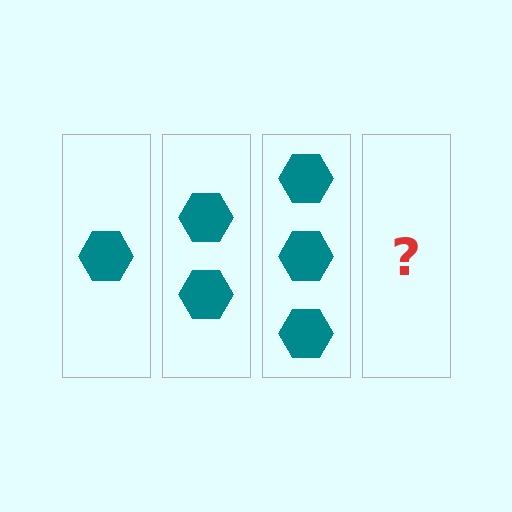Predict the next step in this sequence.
The next step is 4 hexagons.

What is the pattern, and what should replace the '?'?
The pattern is that each step adds one more hexagon. The '?' should be 4 hexagons.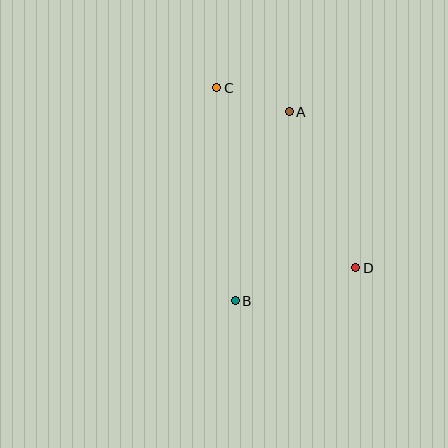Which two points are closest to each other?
Points A and C are closest to each other.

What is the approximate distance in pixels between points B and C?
The distance between B and C is approximately 213 pixels.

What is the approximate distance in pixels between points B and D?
The distance between B and D is approximately 125 pixels.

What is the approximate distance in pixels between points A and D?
The distance between A and D is approximately 169 pixels.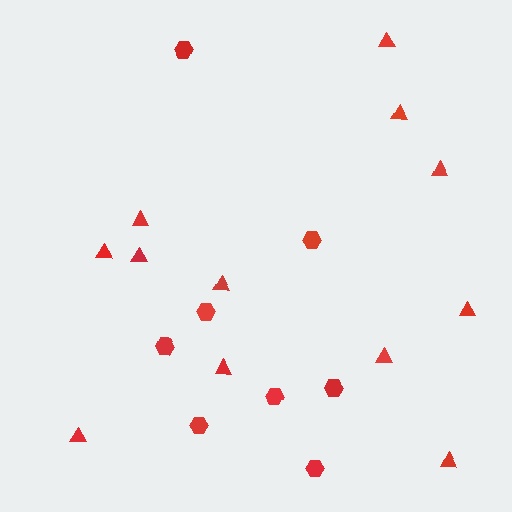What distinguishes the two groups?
There are 2 groups: one group of hexagons (8) and one group of triangles (12).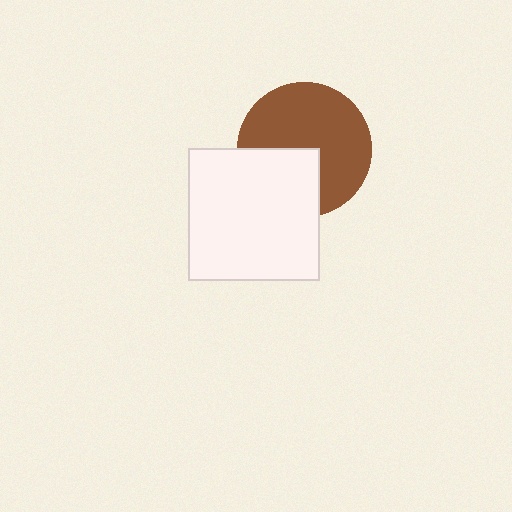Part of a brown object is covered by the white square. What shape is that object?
It is a circle.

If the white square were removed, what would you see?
You would see the complete brown circle.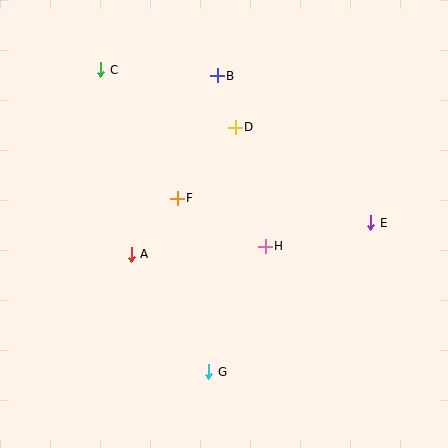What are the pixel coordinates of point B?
Point B is at (217, 76).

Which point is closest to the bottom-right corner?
Point E is closest to the bottom-right corner.